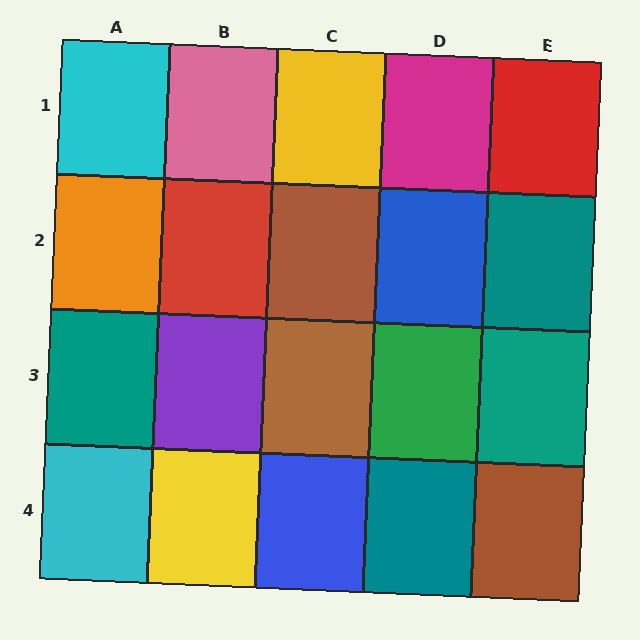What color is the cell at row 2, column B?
Red.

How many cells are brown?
3 cells are brown.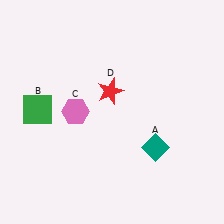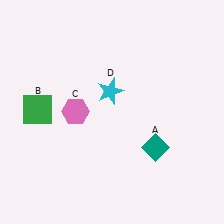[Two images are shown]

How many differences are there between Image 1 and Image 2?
There is 1 difference between the two images.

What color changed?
The star (D) changed from red in Image 1 to cyan in Image 2.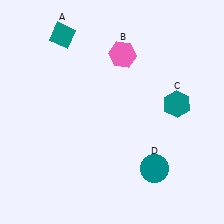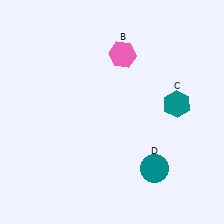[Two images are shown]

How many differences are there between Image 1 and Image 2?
There is 1 difference between the two images.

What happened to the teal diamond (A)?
The teal diamond (A) was removed in Image 2. It was in the top-left area of Image 1.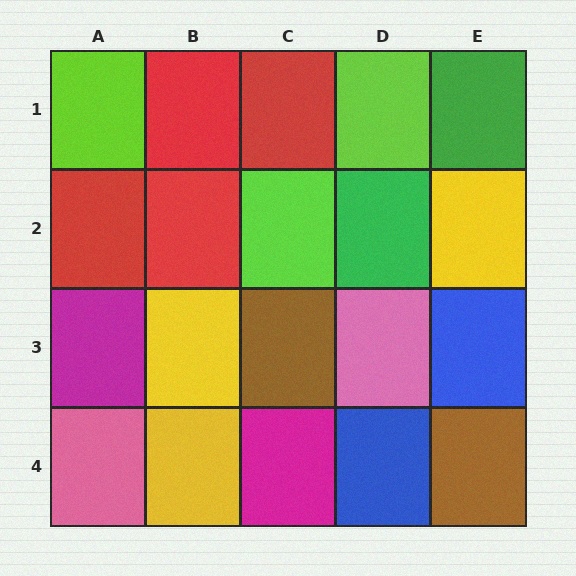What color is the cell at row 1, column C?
Red.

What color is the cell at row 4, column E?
Brown.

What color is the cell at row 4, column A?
Pink.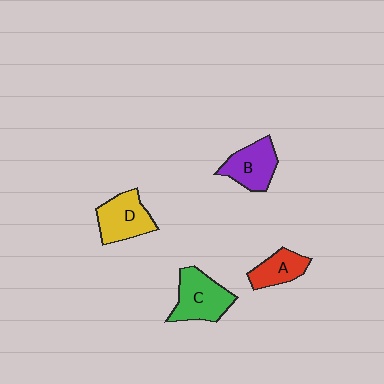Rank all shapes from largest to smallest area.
From largest to smallest: C (green), D (yellow), B (purple), A (red).